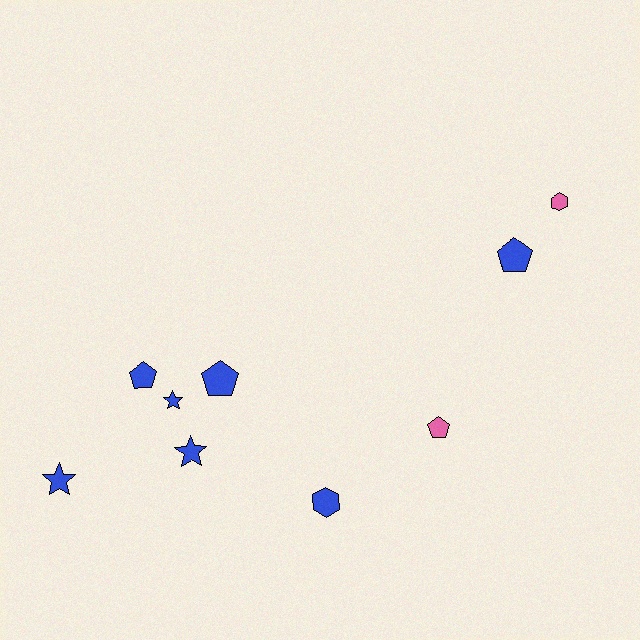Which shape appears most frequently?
Pentagon, with 4 objects.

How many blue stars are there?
There are 3 blue stars.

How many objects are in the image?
There are 9 objects.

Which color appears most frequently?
Blue, with 7 objects.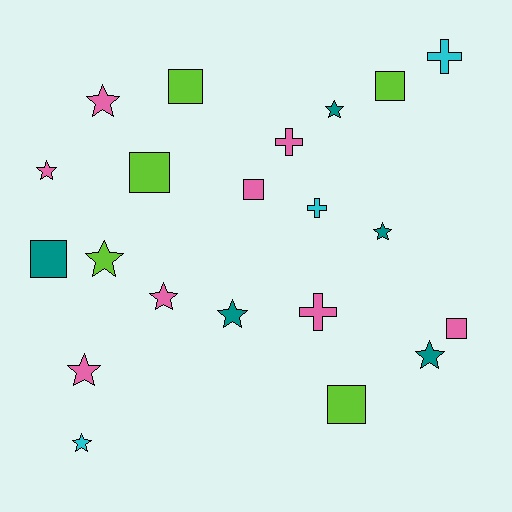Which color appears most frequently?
Pink, with 8 objects.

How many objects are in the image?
There are 21 objects.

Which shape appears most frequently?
Star, with 10 objects.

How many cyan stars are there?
There is 1 cyan star.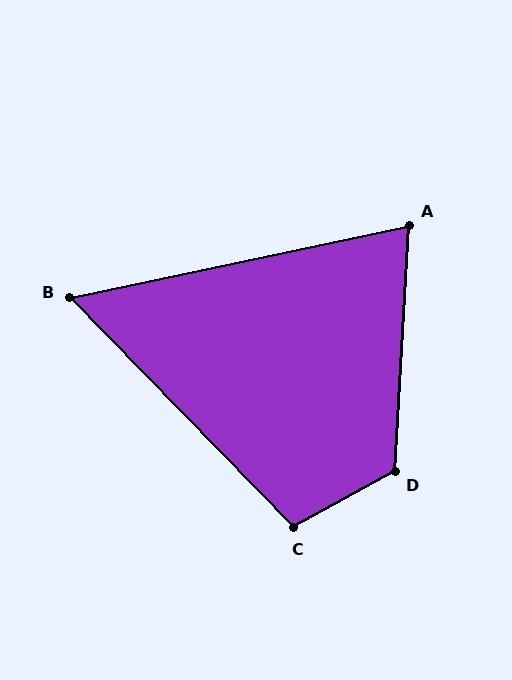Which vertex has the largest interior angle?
D, at approximately 122 degrees.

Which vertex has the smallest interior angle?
B, at approximately 58 degrees.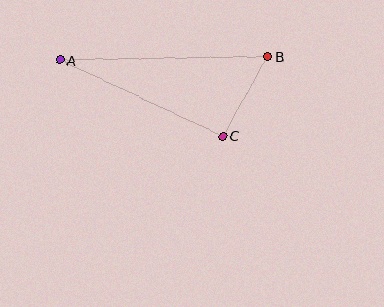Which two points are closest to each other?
Points B and C are closest to each other.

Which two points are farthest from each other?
Points A and B are farthest from each other.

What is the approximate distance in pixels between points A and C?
The distance between A and C is approximately 180 pixels.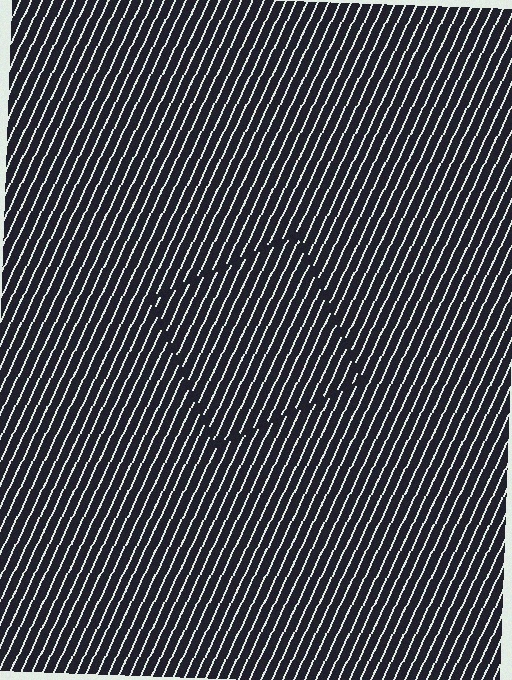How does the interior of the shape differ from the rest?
The interior of the shape contains the same grating, shifted by half a period — the contour is defined by the phase discontinuity where line-ends from the inner and outer gratings abut.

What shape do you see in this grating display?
An illusory square. The interior of the shape contains the same grating, shifted by half a period — the contour is defined by the phase discontinuity where line-ends from the inner and outer gratings abut.